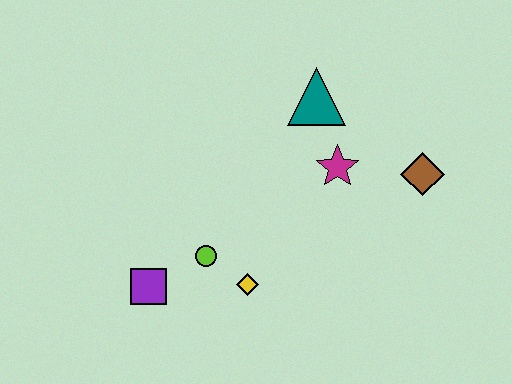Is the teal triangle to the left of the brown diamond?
Yes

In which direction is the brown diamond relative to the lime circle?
The brown diamond is to the right of the lime circle.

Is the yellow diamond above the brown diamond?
No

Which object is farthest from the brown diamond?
The purple square is farthest from the brown diamond.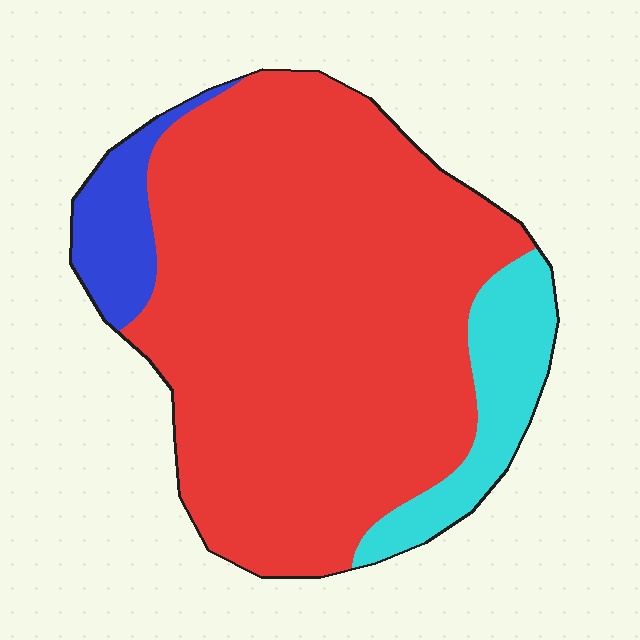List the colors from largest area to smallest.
From largest to smallest: red, cyan, blue.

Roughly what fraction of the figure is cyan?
Cyan takes up about one eighth (1/8) of the figure.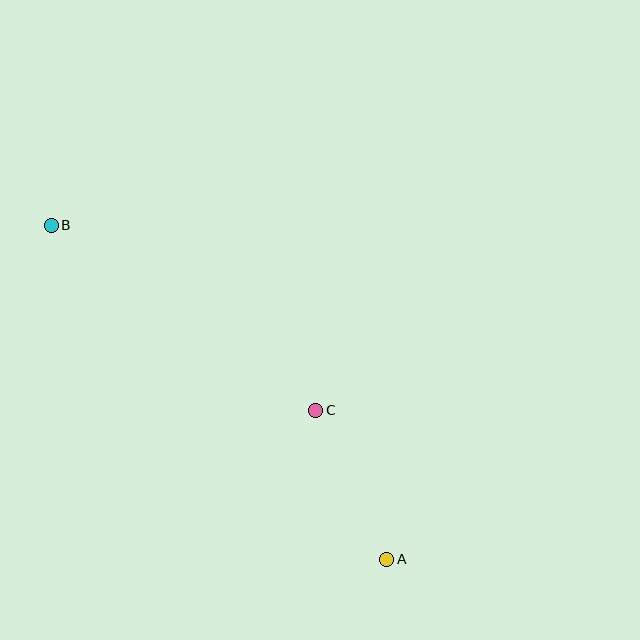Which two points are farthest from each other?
Points A and B are farthest from each other.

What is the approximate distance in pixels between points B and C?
The distance between B and C is approximately 323 pixels.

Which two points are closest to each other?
Points A and C are closest to each other.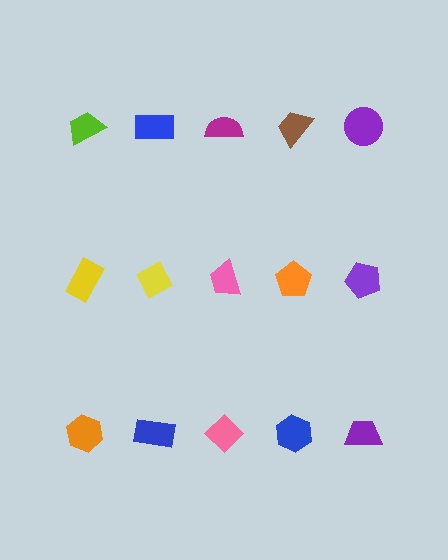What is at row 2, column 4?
An orange pentagon.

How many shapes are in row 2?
5 shapes.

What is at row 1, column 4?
A brown trapezoid.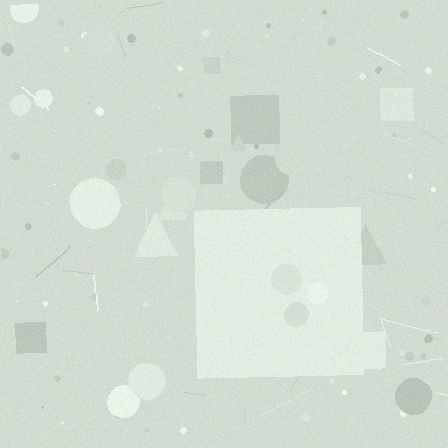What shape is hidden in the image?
A square is hidden in the image.